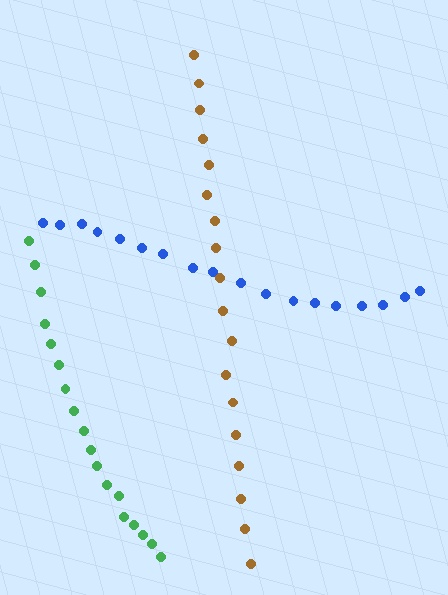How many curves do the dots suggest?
There are 3 distinct paths.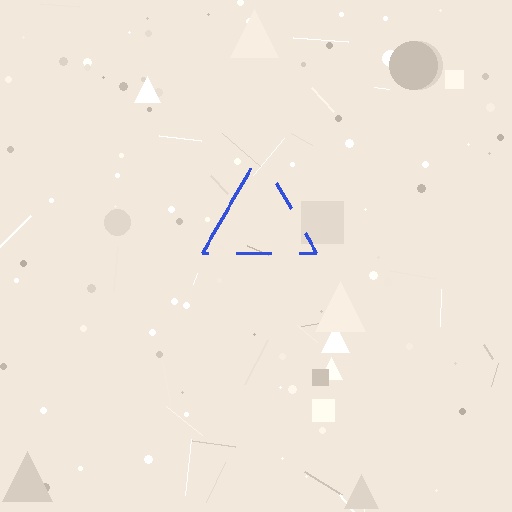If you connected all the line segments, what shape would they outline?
They would outline a triangle.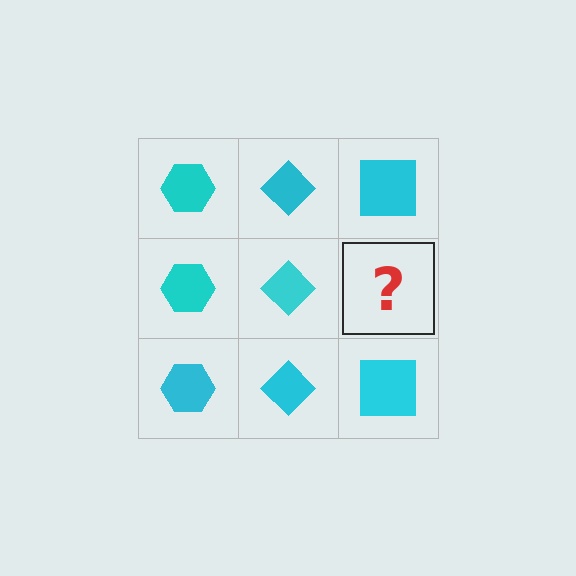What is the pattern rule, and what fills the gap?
The rule is that each column has a consistent shape. The gap should be filled with a cyan square.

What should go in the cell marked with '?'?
The missing cell should contain a cyan square.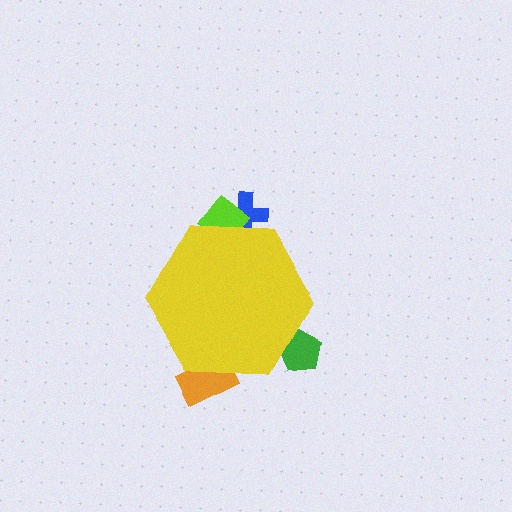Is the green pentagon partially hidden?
Yes, the green pentagon is partially hidden behind the yellow hexagon.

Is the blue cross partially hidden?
Yes, the blue cross is partially hidden behind the yellow hexagon.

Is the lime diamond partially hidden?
Yes, the lime diamond is partially hidden behind the yellow hexagon.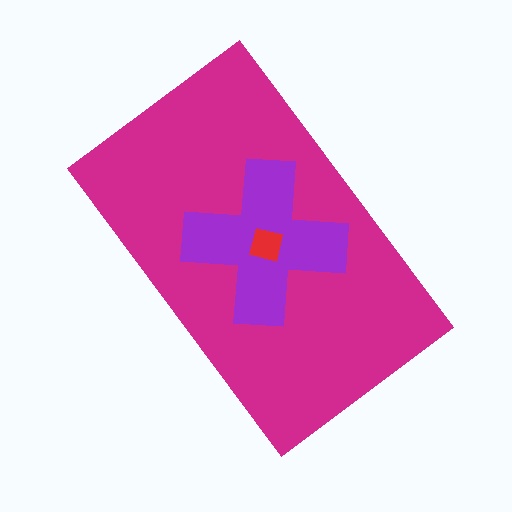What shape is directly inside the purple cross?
The red square.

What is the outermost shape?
The magenta rectangle.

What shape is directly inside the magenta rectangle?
The purple cross.